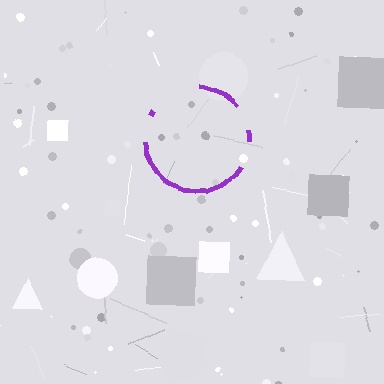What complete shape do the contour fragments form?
The contour fragments form a circle.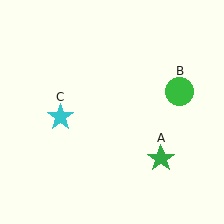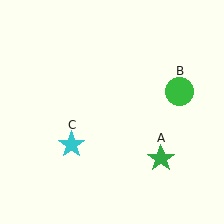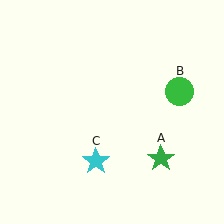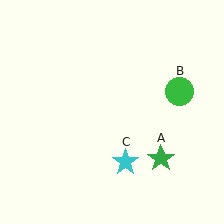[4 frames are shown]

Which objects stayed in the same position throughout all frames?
Green star (object A) and green circle (object B) remained stationary.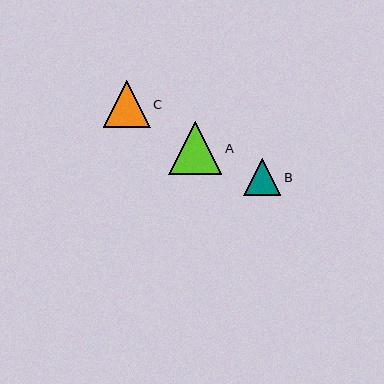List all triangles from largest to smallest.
From largest to smallest: A, C, B.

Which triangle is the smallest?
Triangle B is the smallest with a size of approximately 37 pixels.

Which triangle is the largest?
Triangle A is the largest with a size of approximately 54 pixels.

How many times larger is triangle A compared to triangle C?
Triangle A is approximately 1.1 times the size of triangle C.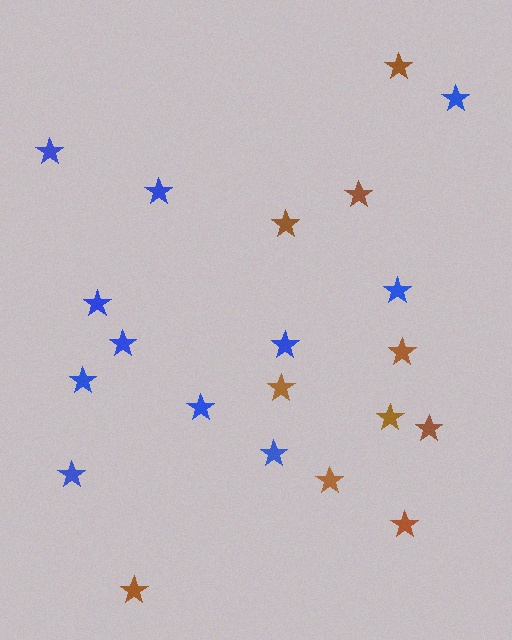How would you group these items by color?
There are 2 groups: one group of brown stars (10) and one group of blue stars (11).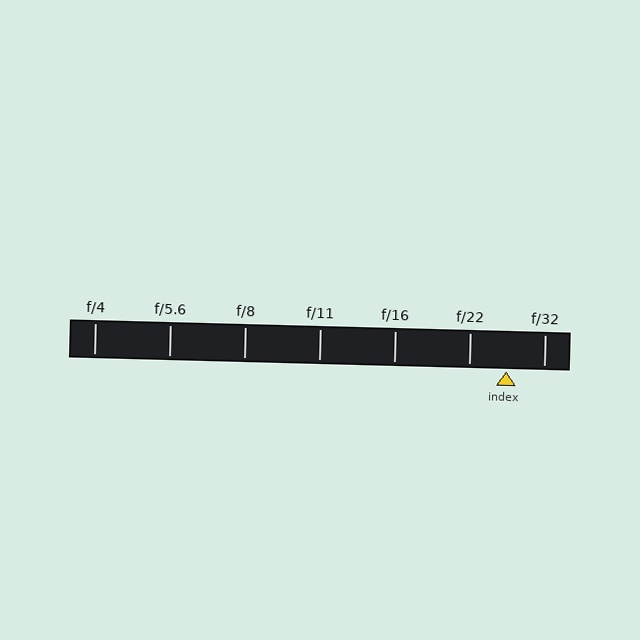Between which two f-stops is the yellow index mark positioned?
The index mark is between f/22 and f/32.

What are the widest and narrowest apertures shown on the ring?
The widest aperture shown is f/4 and the narrowest is f/32.